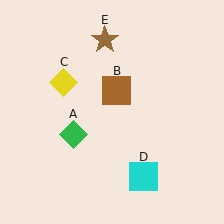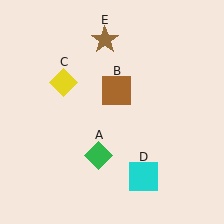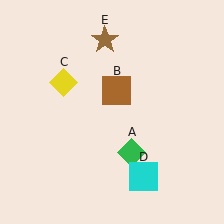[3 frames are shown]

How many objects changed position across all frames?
1 object changed position: green diamond (object A).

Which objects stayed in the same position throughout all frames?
Brown square (object B) and yellow diamond (object C) and cyan square (object D) and brown star (object E) remained stationary.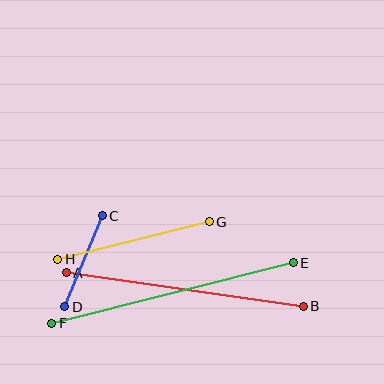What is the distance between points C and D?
The distance is approximately 98 pixels.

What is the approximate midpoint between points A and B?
The midpoint is at approximately (185, 289) pixels.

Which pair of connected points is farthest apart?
Points E and F are farthest apart.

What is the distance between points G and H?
The distance is approximately 156 pixels.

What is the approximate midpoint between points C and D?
The midpoint is at approximately (83, 261) pixels.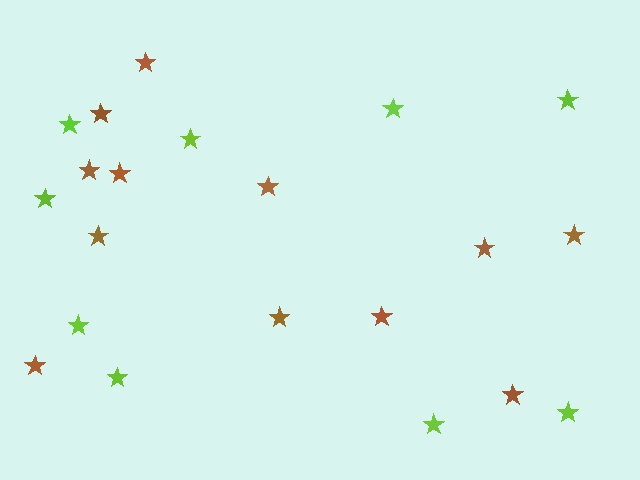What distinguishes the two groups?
There are 2 groups: one group of brown stars (12) and one group of lime stars (9).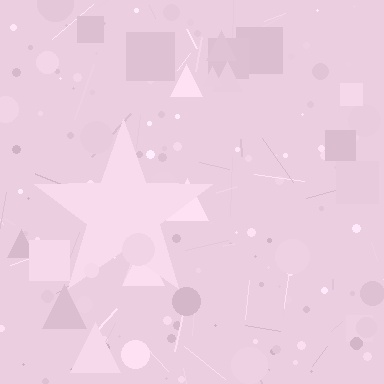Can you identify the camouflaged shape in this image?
The camouflaged shape is a star.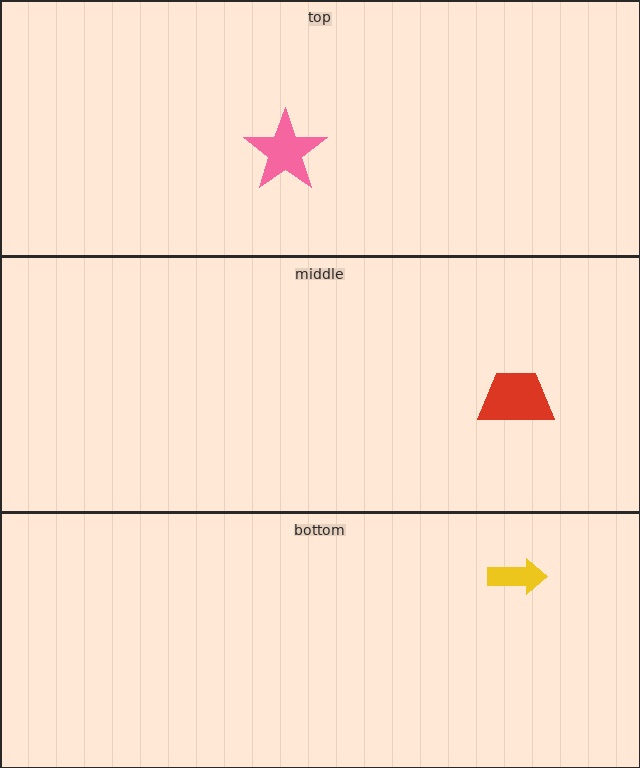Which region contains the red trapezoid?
The middle region.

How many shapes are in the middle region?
1.